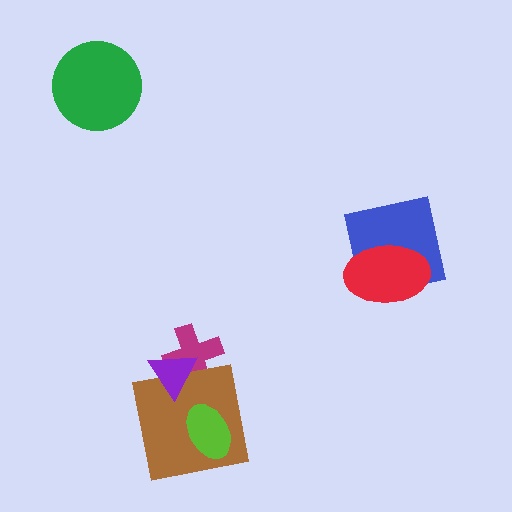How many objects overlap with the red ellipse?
1 object overlaps with the red ellipse.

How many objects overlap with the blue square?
1 object overlaps with the blue square.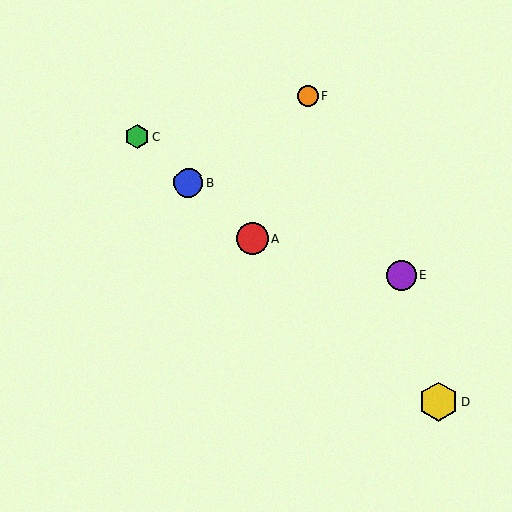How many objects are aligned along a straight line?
4 objects (A, B, C, D) are aligned along a straight line.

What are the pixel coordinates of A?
Object A is at (253, 239).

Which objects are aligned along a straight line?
Objects A, B, C, D are aligned along a straight line.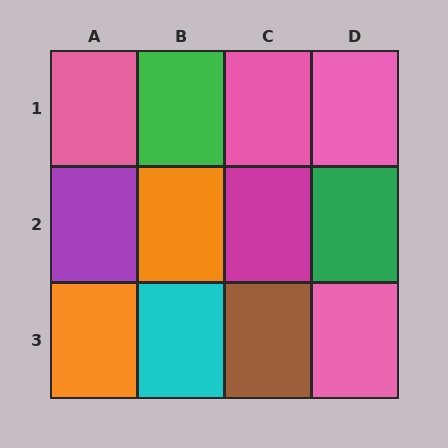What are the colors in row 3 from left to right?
Orange, cyan, brown, pink.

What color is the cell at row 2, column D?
Green.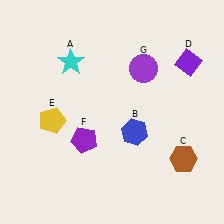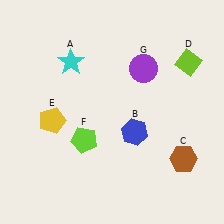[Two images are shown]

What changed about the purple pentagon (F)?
In Image 1, F is purple. In Image 2, it changed to lime.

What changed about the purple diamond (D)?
In Image 1, D is purple. In Image 2, it changed to lime.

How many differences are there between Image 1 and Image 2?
There are 2 differences between the two images.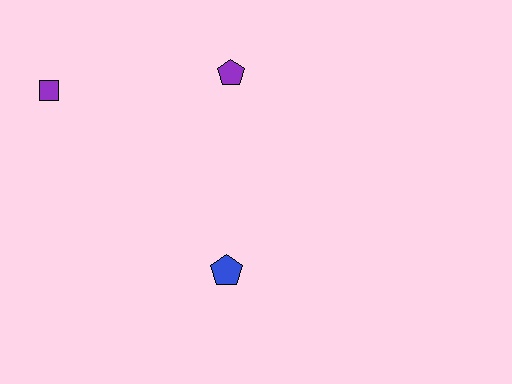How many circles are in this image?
There are no circles.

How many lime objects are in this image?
There are no lime objects.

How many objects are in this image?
There are 3 objects.